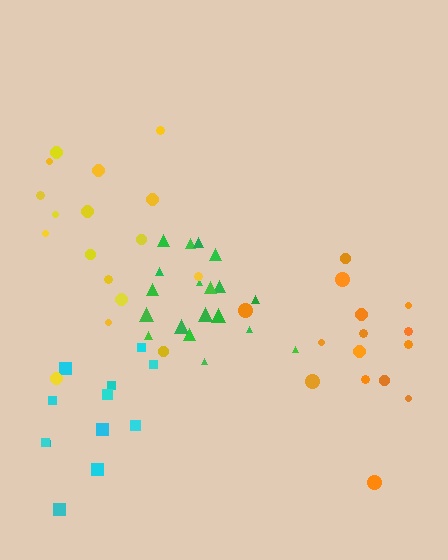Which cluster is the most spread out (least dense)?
Yellow.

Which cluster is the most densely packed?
Green.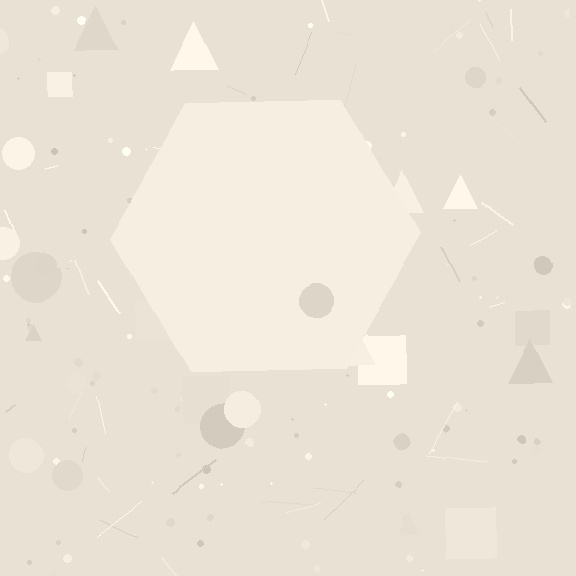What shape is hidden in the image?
A hexagon is hidden in the image.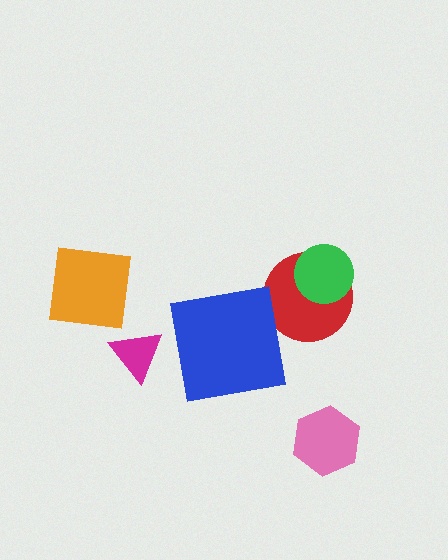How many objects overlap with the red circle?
1 object overlaps with the red circle.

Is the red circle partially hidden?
Yes, it is partially covered by another shape.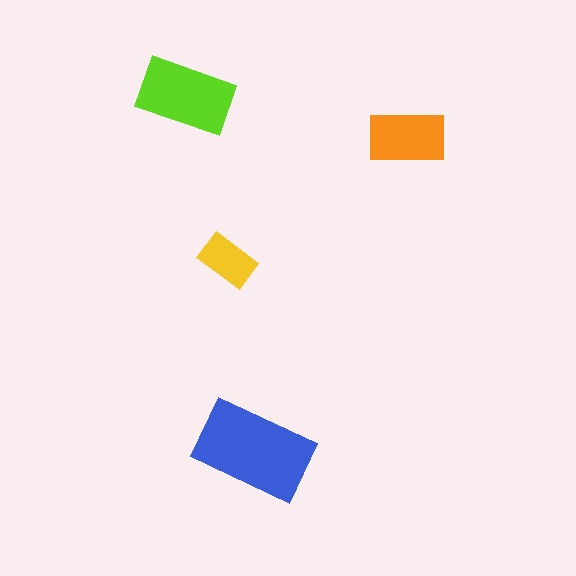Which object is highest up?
The lime rectangle is topmost.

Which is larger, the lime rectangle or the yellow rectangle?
The lime one.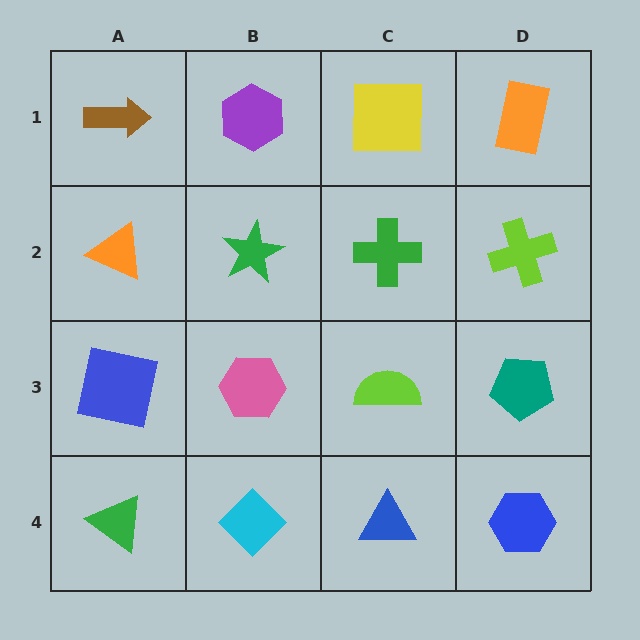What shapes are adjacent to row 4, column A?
A blue square (row 3, column A), a cyan diamond (row 4, column B).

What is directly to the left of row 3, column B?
A blue square.